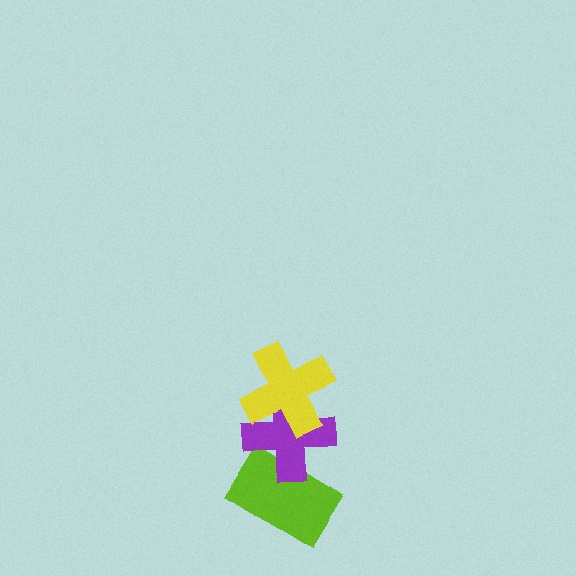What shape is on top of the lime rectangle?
The purple cross is on top of the lime rectangle.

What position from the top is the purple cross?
The purple cross is 2nd from the top.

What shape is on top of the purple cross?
The yellow cross is on top of the purple cross.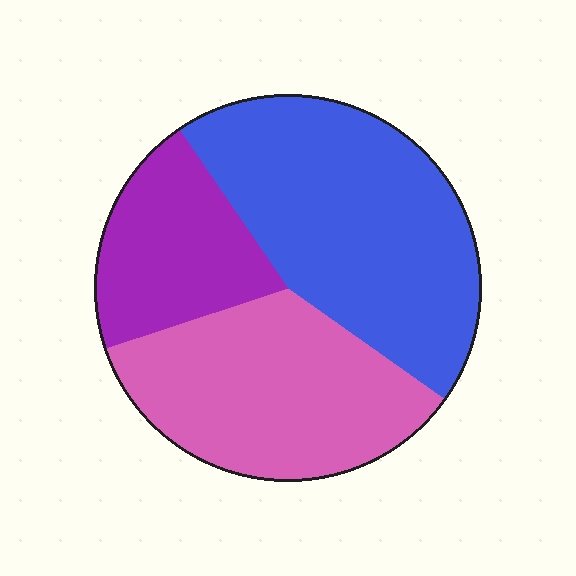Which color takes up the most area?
Blue, at roughly 45%.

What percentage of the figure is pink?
Pink covers about 35% of the figure.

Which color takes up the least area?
Purple, at roughly 20%.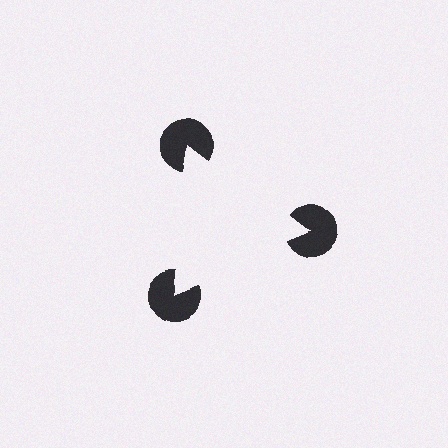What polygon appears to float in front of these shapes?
An illusory triangle — its edges are inferred from the aligned wedge cuts in the pac-man discs, not physically drawn.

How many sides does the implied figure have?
3 sides.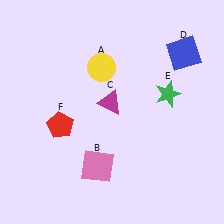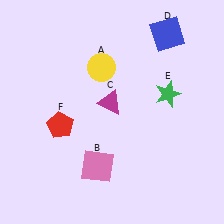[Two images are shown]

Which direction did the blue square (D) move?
The blue square (D) moved up.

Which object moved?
The blue square (D) moved up.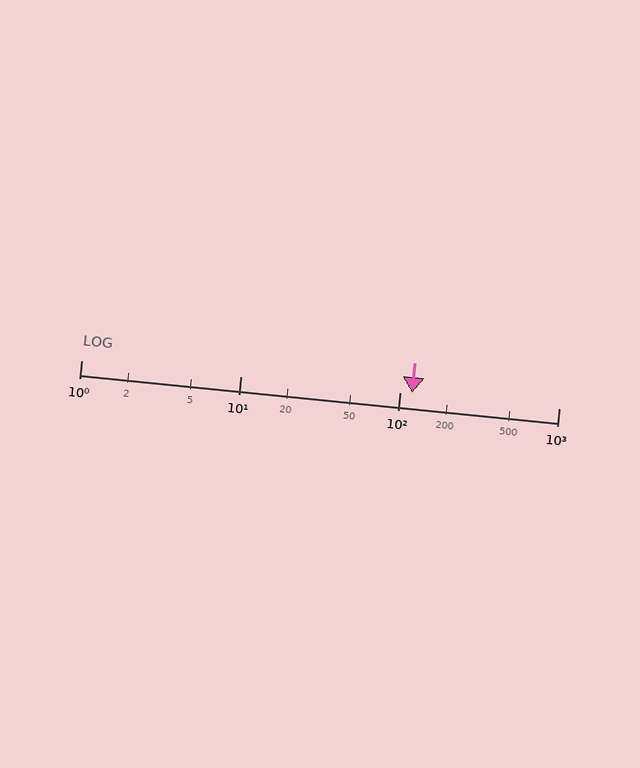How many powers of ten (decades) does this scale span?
The scale spans 3 decades, from 1 to 1000.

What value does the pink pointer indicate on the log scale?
The pointer indicates approximately 120.